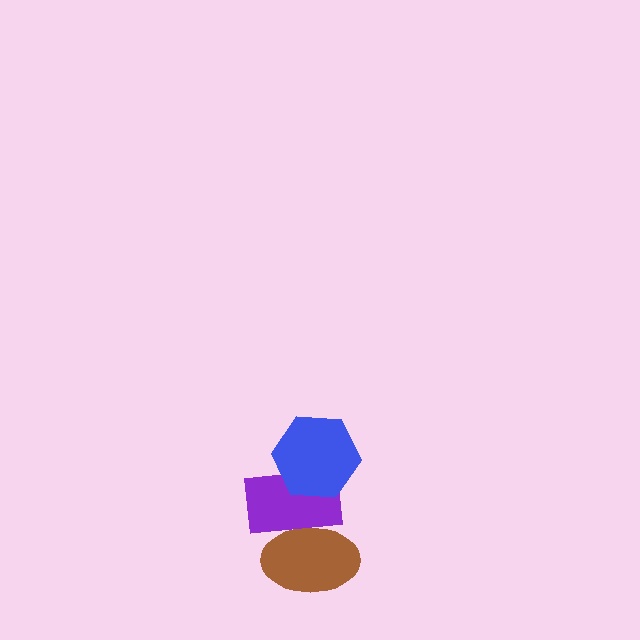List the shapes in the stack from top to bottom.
From top to bottom: the blue hexagon, the purple rectangle, the brown ellipse.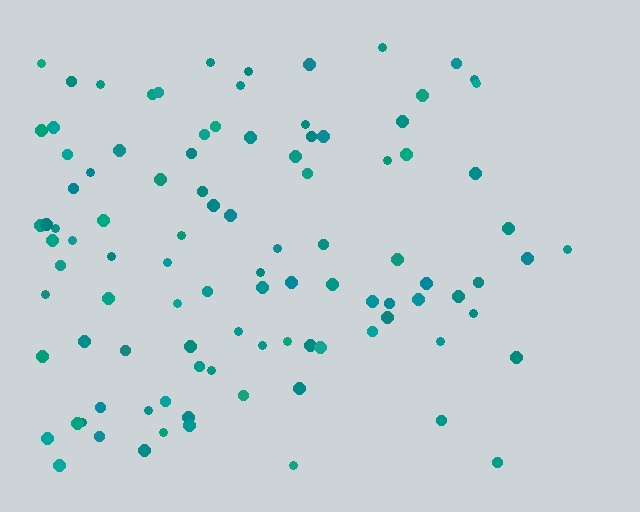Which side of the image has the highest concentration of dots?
The left.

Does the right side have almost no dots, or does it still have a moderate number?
Still a moderate number, just noticeably fewer than the left.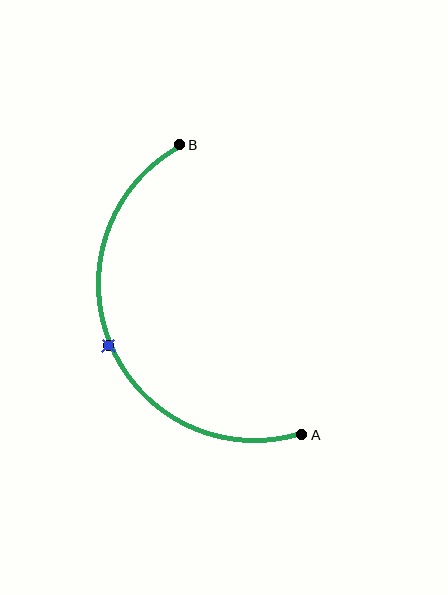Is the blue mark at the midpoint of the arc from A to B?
Yes. The blue mark lies on the arc at equal arc-length from both A and B — it is the arc midpoint.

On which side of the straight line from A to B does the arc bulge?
The arc bulges to the left of the straight line connecting A and B.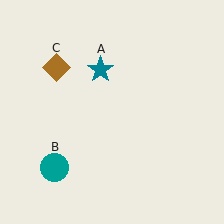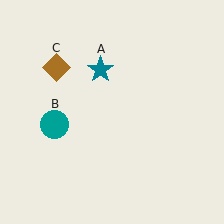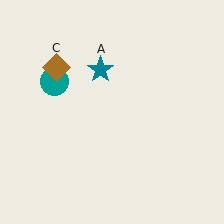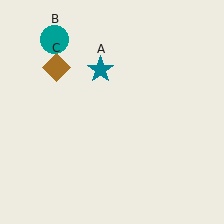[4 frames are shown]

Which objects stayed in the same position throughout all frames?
Teal star (object A) and brown diamond (object C) remained stationary.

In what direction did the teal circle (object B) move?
The teal circle (object B) moved up.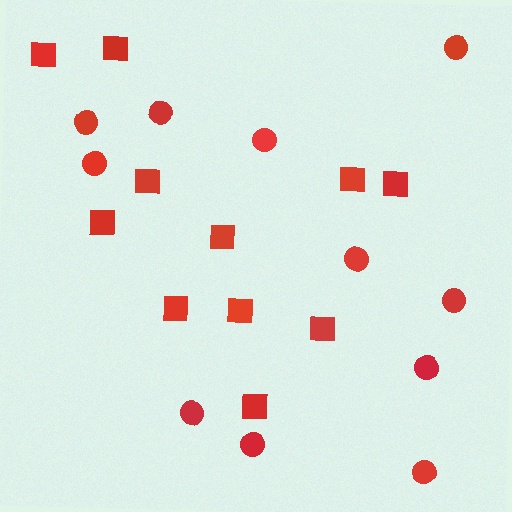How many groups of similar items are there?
There are 2 groups: one group of squares (11) and one group of circles (11).